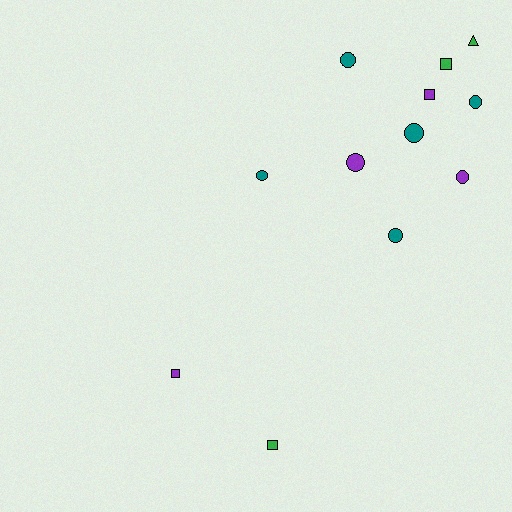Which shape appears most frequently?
Circle, with 7 objects.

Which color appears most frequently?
Teal, with 5 objects.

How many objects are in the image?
There are 12 objects.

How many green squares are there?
There are 2 green squares.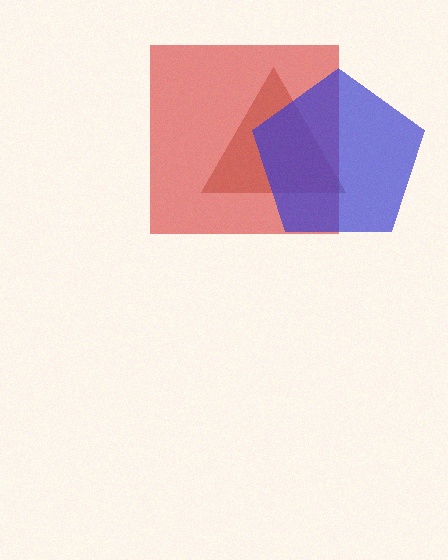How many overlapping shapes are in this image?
There are 3 overlapping shapes in the image.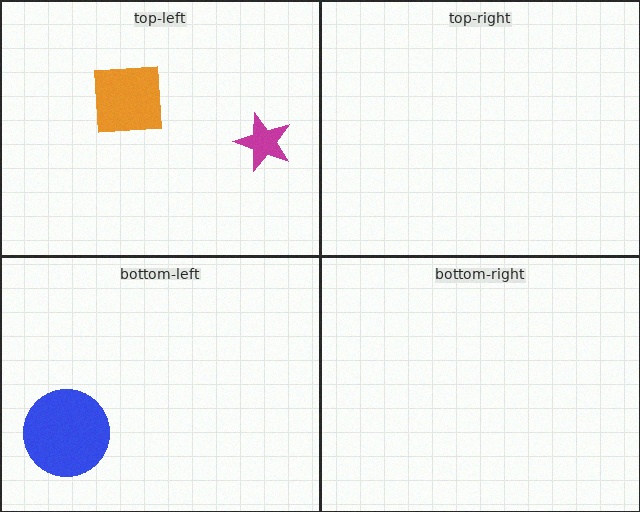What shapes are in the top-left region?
The orange square, the magenta star.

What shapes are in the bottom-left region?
The blue circle.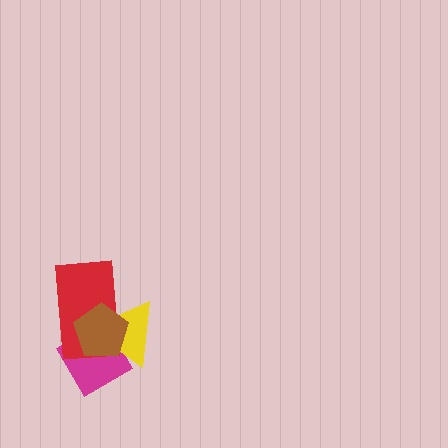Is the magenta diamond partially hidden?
Yes, it is partially covered by another shape.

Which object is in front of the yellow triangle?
The brown pentagon is in front of the yellow triangle.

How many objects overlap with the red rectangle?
3 objects overlap with the red rectangle.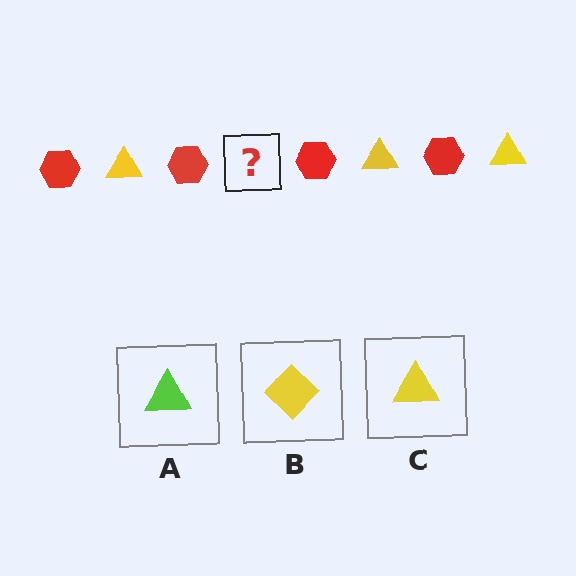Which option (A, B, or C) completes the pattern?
C.